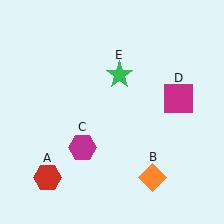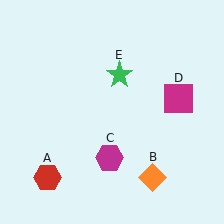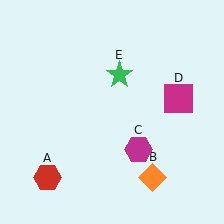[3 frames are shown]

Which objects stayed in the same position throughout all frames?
Red hexagon (object A) and orange diamond (object B) and magenta square (object D) and green star (object E) remained stationary.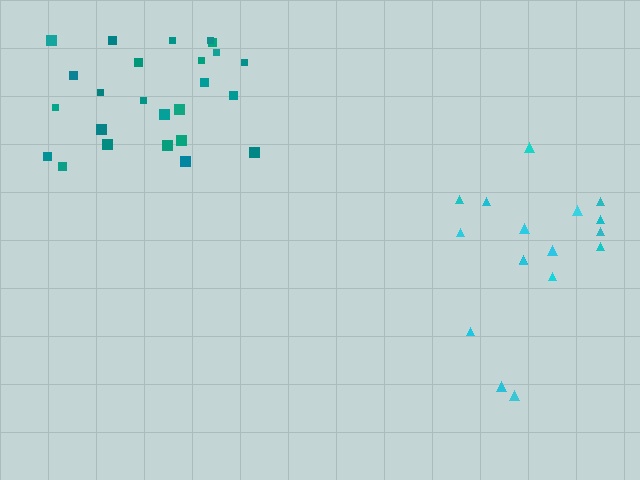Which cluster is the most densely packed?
Teal.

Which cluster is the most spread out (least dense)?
Cyan.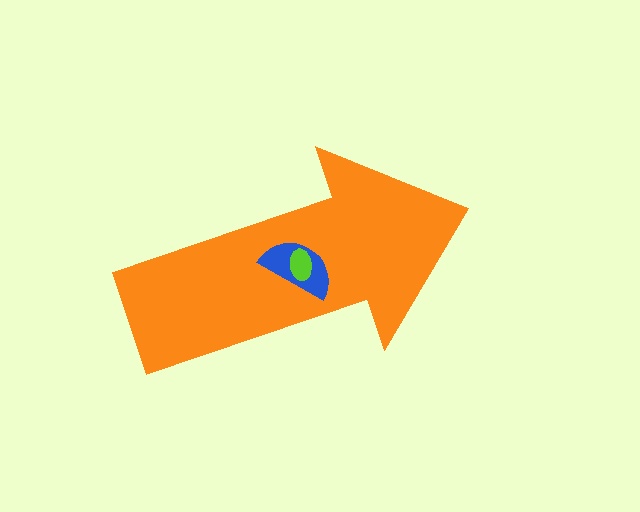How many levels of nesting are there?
3.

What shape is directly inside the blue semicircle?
The lime ellipse.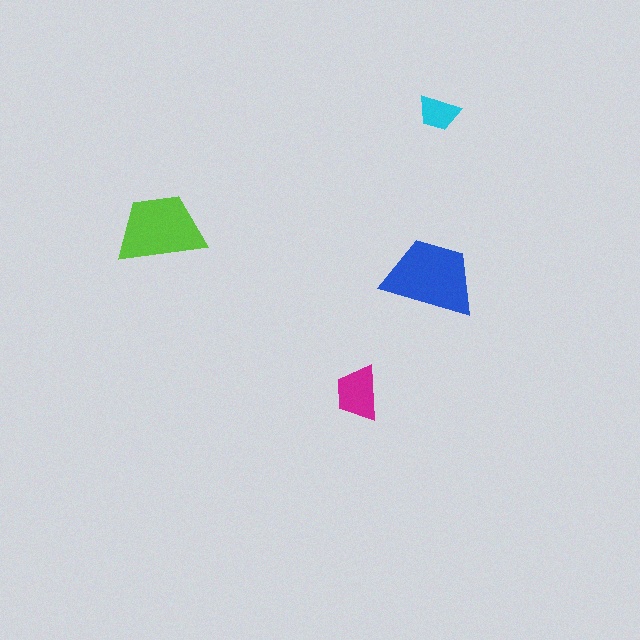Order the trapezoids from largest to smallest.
the blue one, the lime one, the magenta one, the cyan one.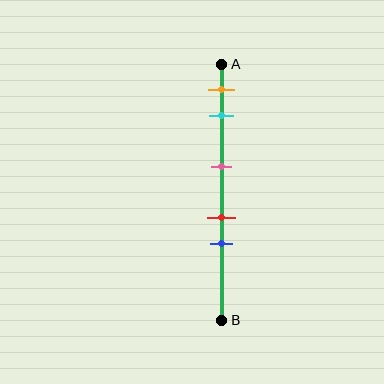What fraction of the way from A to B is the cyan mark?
The cyan mark is approximately 20% (0.2) of the way from A to B.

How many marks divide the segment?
There are 5 marks dividing the segment.